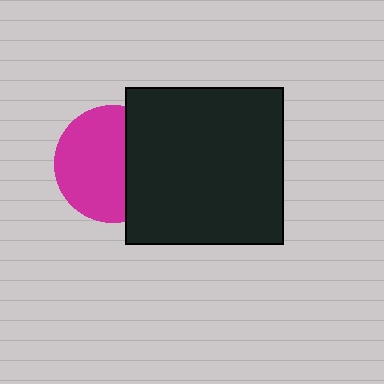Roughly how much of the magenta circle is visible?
About half of it is visible (roughly 63%).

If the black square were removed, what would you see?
You would see the complete magenta circle.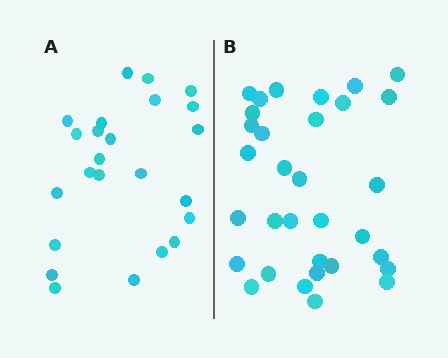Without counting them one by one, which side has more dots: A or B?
Region B (the right region) has more dots.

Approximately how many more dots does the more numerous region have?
Region B has roughly 8 or so more dots than region A.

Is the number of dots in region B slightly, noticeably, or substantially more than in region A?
Region B has noticeably more, but not dramatically so. The ratio is roughly 1.3 to 1.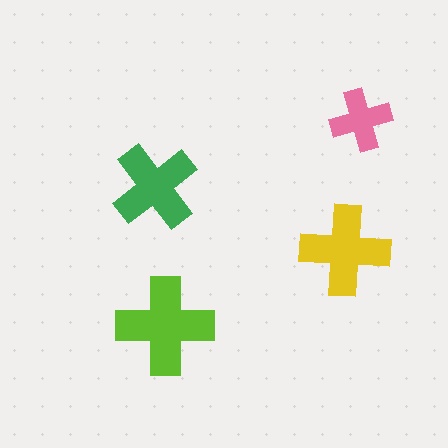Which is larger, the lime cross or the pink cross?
The lime one.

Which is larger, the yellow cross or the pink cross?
The yellow one.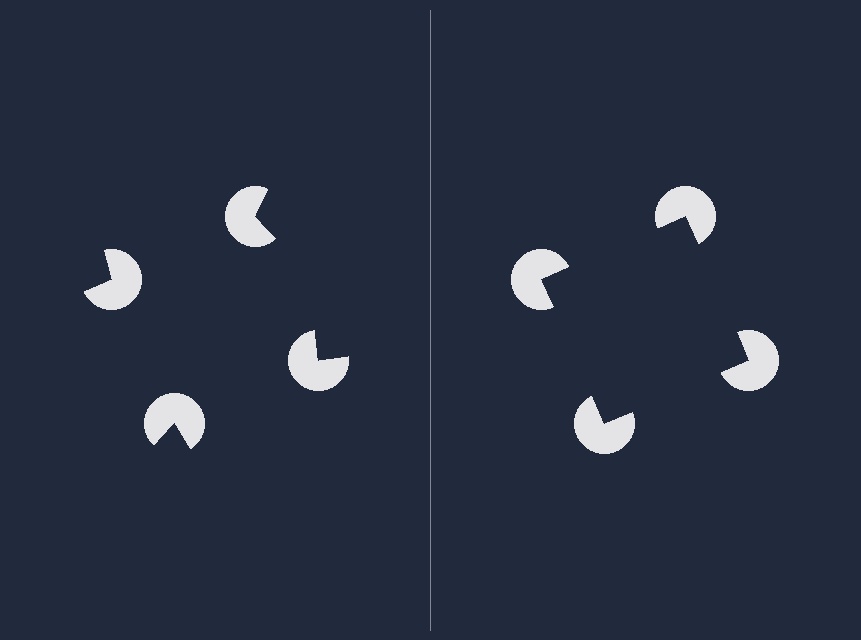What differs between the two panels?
The pac-man discs are positioned identically on both sides; only the wedge orientations differ. On the right they align to a square; on the left they are misaligned.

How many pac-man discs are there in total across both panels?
8 — 4 on each side.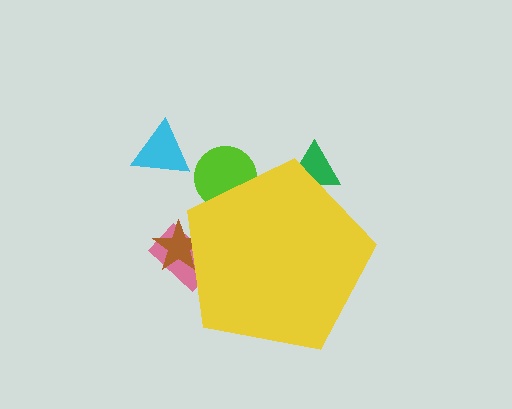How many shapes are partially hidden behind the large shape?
4 shapes are partially hidden.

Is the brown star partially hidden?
Yes, the brown star is partially hidden behind the yellow pentagon.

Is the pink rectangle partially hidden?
Yes, the pink rectangle is partially hidden behind the yellow pentagon.